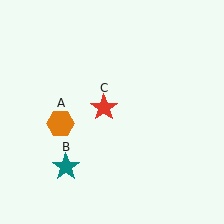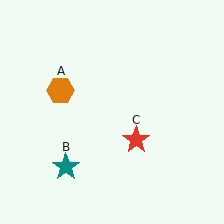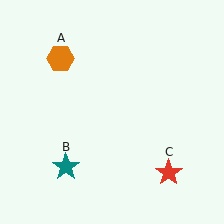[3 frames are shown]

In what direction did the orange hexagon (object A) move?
The orange hexagon (object A) moved up.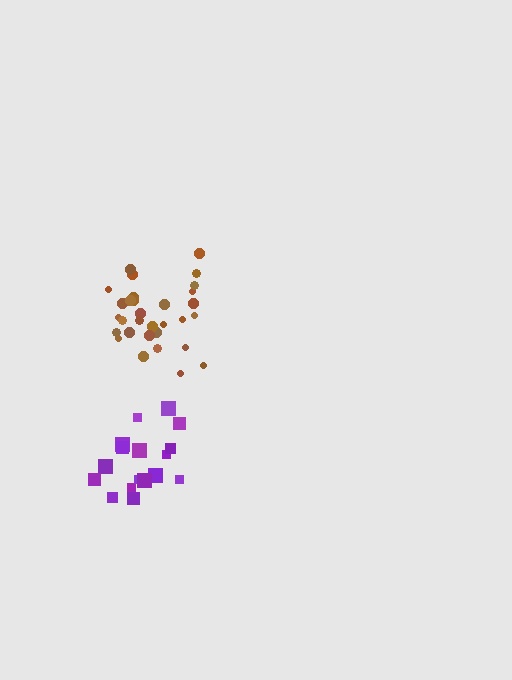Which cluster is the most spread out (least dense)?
Purple.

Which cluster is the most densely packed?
Brown.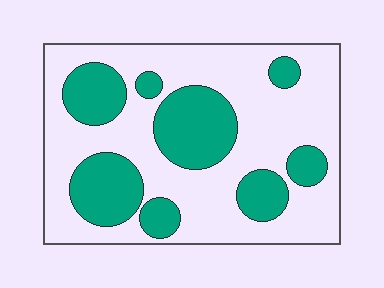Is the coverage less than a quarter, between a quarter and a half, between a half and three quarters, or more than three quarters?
Between a quarter and a half.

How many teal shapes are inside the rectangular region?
8.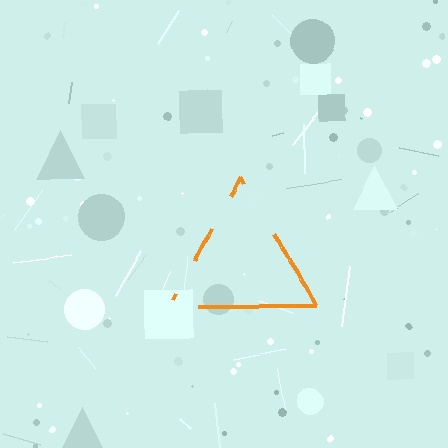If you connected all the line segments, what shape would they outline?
They would outline a triangle.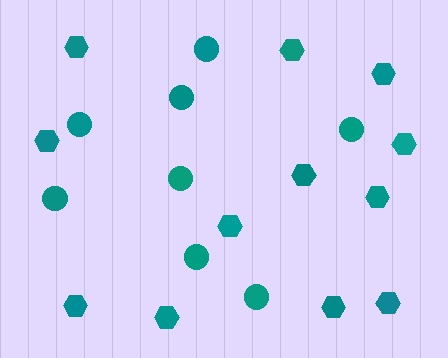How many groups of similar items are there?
There are 2 groups: one group of hexagons (12) and one group of circles (8).